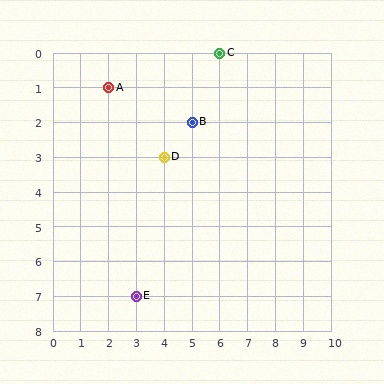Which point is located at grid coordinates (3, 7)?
Point E is at (3, 7).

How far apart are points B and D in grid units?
Points B and D are 1 column and 1 row apart (about 1.4 grid units diagonally).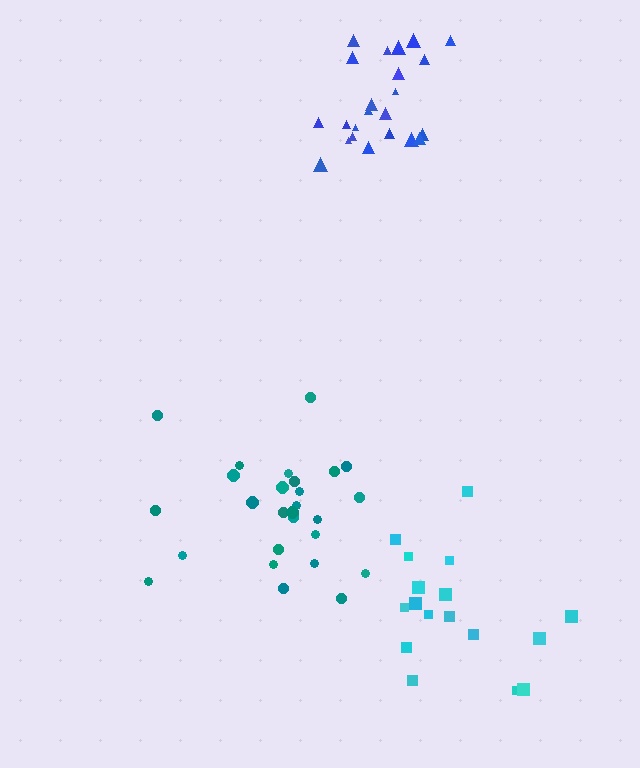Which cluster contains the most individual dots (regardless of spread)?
Teal (27).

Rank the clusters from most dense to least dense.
blue, cyan, teal.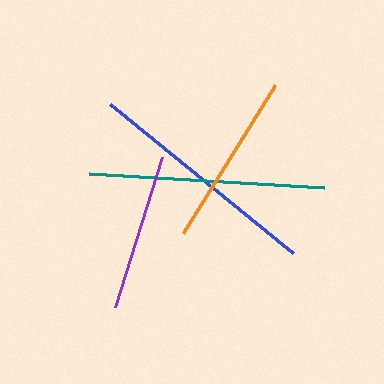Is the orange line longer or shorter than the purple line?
The orange line is longer than the purple line.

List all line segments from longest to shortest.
From longest to shortest: teal, blue, orange, purple.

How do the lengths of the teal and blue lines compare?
The teal and blue lines are approximately the same length.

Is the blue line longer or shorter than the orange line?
The blue line is longer than the orange line.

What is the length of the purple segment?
The purple segment is approximately 158 pixels long.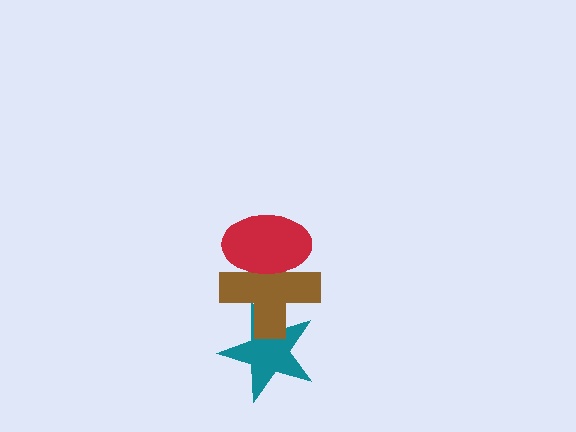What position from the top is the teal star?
The teal star is 3rd from the top.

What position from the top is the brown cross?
The brown cross is 2nd from the top.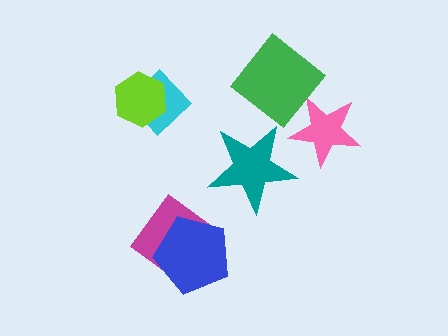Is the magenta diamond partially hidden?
Yes, it is partially covered by another shape.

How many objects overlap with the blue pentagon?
1 object overlaps with the blue pentagon.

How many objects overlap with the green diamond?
0 objects overlap with the green diamond.